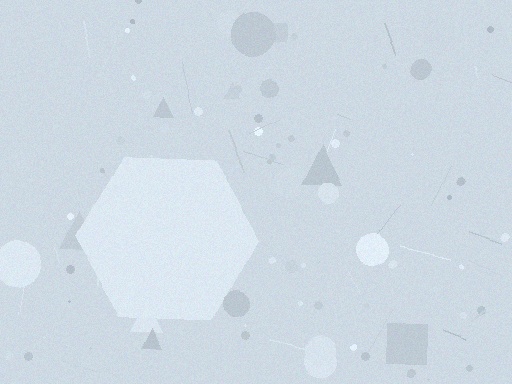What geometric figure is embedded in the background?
A hexagon is embedded in the background.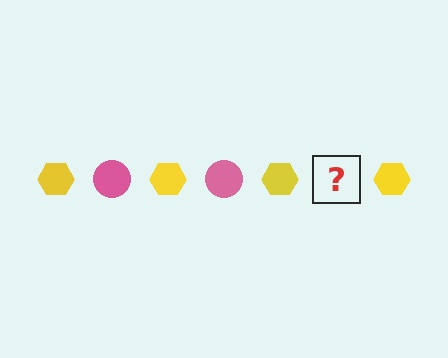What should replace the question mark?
The question mark should be replaced with a pink circle.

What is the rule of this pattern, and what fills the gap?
The rule is that the pattern alternates between yellow hexagon and pink circle. The gap should be filled with a pink circle.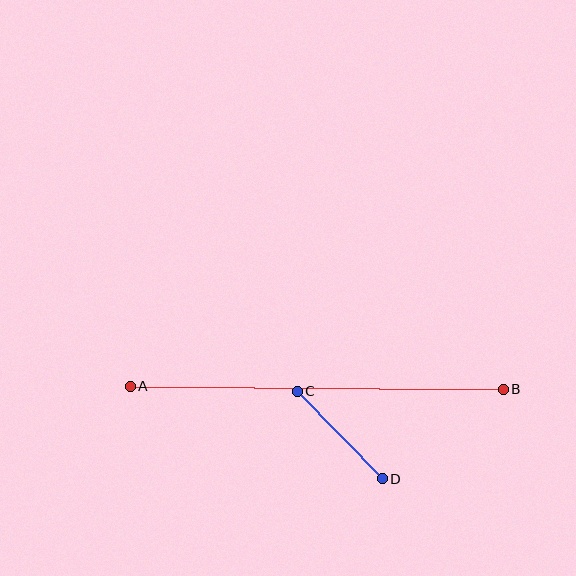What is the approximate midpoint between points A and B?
The midpoint is at approximately (317, 388) pixels.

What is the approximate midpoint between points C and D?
The midpoint is at approximately (340, 435) pixels.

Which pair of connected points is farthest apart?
Points A and B are farthest apart.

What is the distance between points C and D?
The distance is approximately 122 pixels.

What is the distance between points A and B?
The distance is approximately 373 pixels.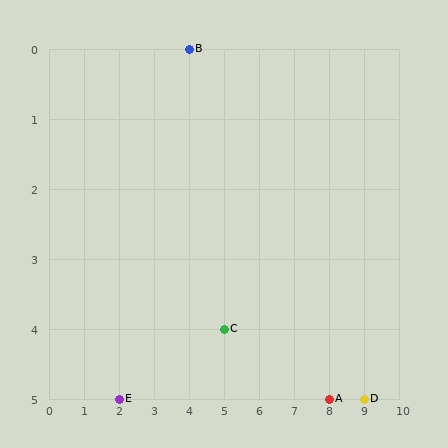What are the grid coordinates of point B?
Point B is at grid coordinates (4, 0).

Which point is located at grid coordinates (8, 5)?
Point A is at (8, 5).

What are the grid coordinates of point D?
Point D is at grid coordinates (9, 5).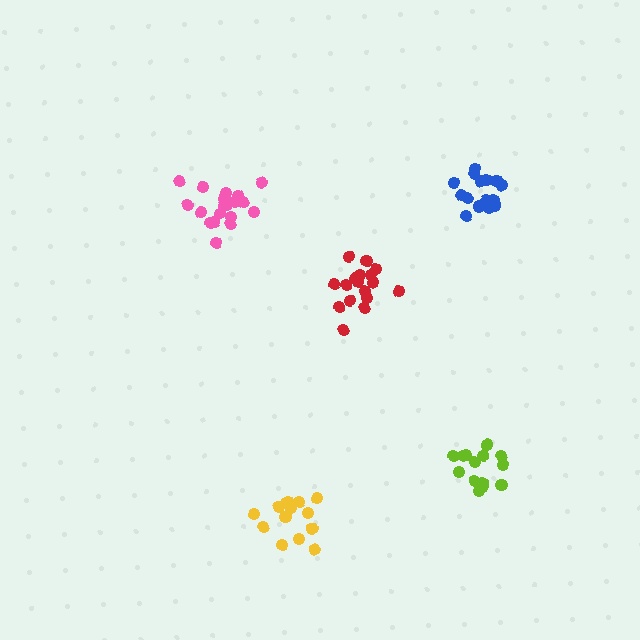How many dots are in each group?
Group 1: 17 dots, Group 2: 14 dots, Group 3: 19 dots, Group 4: 17 dots, Group 5: 14 dots (81 total).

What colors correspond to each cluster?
The clusters are colored: red, lime, pink, blue, yellow.